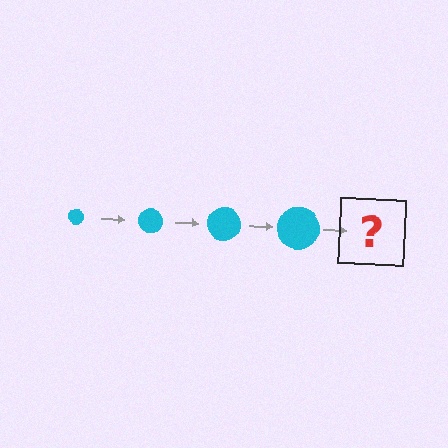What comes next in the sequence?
The next element should be a cyan circle, larger than the previous one.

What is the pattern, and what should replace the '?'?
The pattern is that the circle gets progressively larger each step. The '?' should be a cyan circle, larger than the previous one.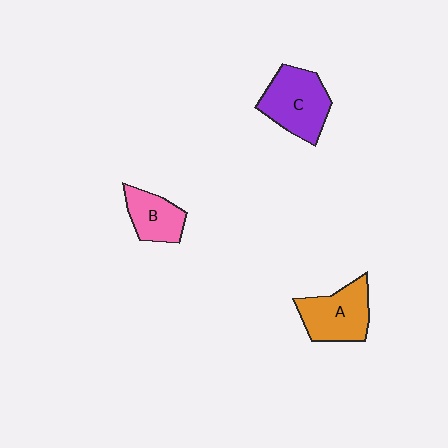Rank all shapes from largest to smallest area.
From largest to smallest: C (purple), A (orange), B (pink).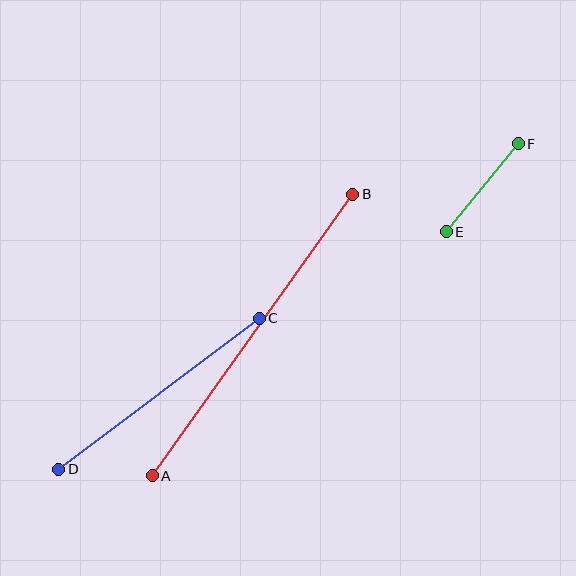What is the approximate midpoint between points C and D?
The midpoint is at approximately (159, 394) pixels.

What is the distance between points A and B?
The distance is approximately 345 pixels.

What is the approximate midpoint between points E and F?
The midpoint is at approximately (482, 188) pixels.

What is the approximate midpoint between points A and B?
The midpoint is at approximately (253, 335) pixels.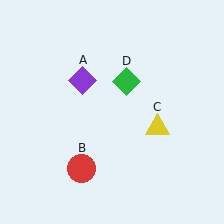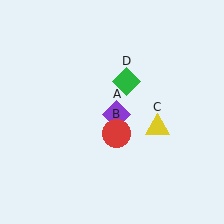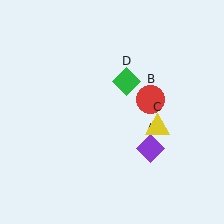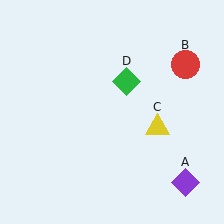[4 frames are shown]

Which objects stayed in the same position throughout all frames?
Yellow triangle (object C) and green diamond (object D) remained stationary.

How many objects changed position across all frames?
2 objects changed position: purple diamond (object A), red circle (object B).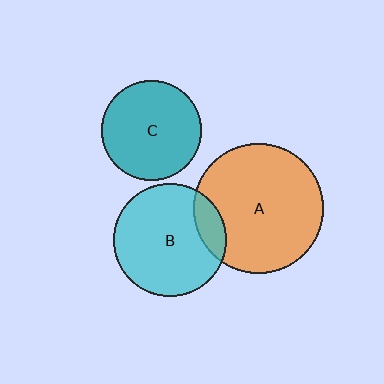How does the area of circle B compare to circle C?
Approximately 1.3 times.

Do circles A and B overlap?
Yes.